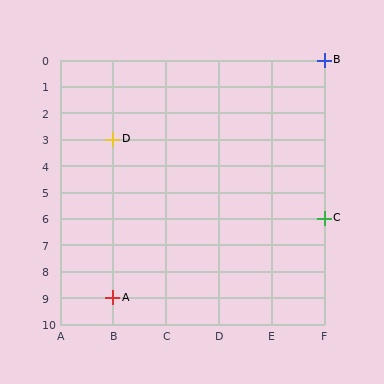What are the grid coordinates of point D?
Point D is at grid coordinates (B, 3).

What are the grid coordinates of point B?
Point B is at grid coordinates (F, 0).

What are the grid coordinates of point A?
Point A is at grid coordinates (B, 9).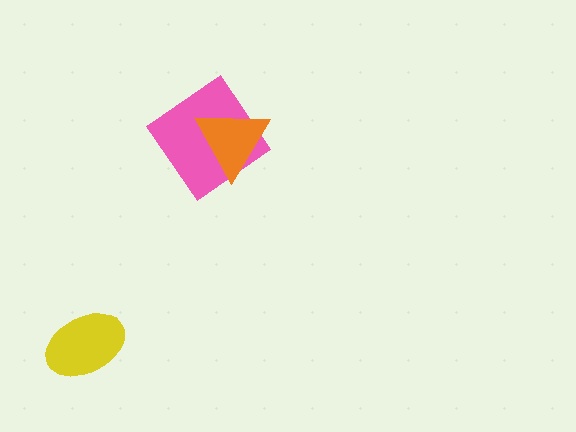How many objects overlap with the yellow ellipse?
0 objects overlap with the yellow ellipse.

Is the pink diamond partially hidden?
Yes, it is partially covered by another shape.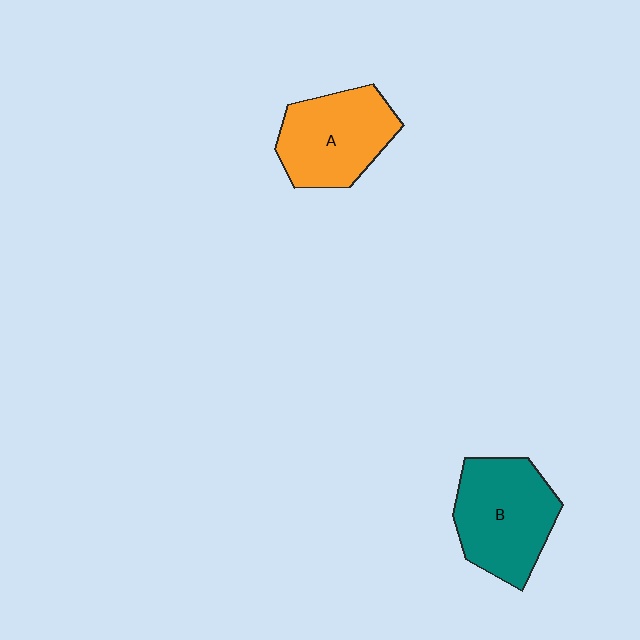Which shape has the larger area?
Shape B (teal).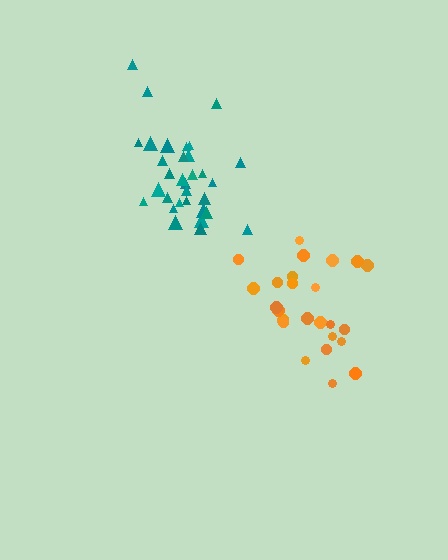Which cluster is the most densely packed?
Teal.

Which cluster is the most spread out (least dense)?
Orange.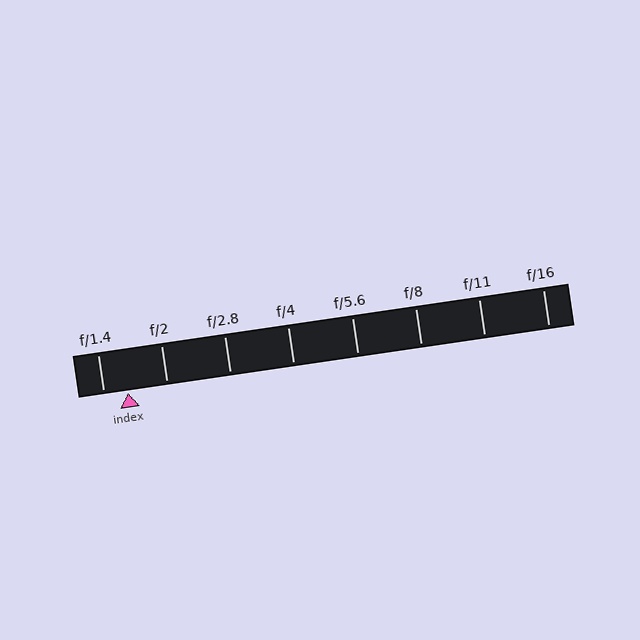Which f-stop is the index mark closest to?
The index mark is closest to f/1.4.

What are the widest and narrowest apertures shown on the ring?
The widest aperture shown is f/1.4 and the narrowest is f/16.